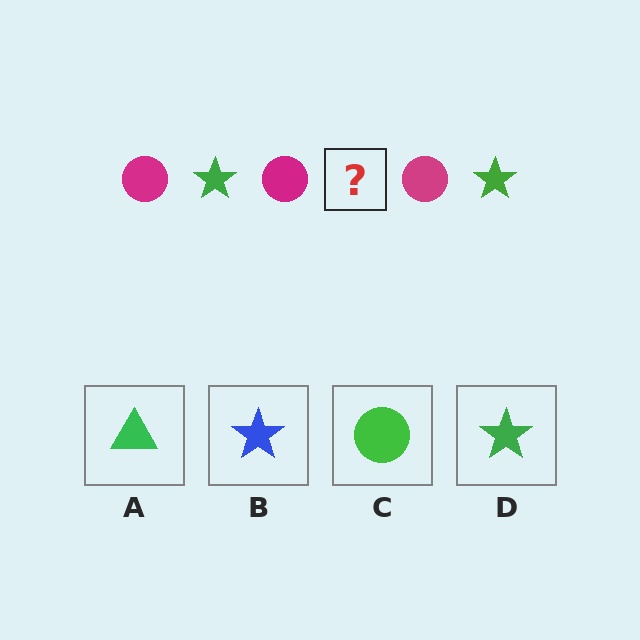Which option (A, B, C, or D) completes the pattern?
D.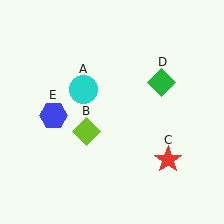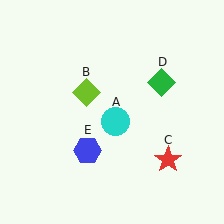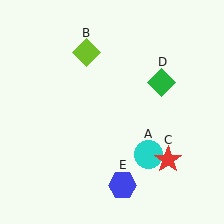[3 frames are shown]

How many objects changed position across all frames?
3 objects changed position: cyan circle (object A), lime diamond (object B), blue hexagon (object E).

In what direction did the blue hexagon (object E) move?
The blue hexagon (object E) moved down and to the right.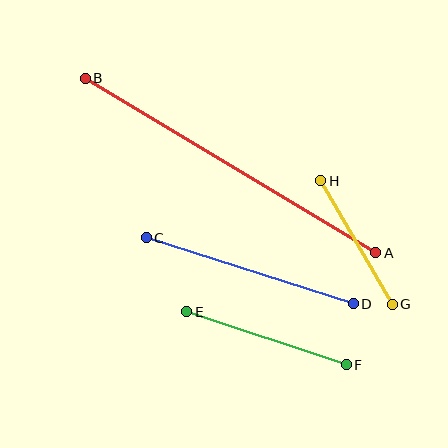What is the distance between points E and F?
The distance is approximately 168 pixels.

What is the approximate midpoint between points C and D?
The midpoint is at approximately (250, 271) pixels.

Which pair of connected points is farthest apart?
Points A and B are farthest apart.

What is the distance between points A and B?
The distance is approximately 339 pixels.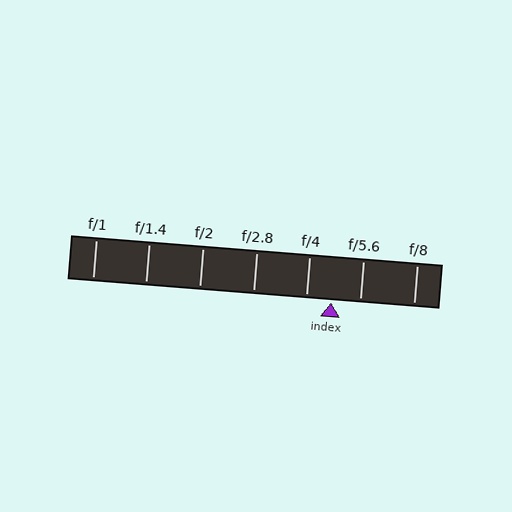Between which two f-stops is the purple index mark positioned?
The index mark is between f/4 and f/5.6.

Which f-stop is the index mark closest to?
The index mark is closest to f/4.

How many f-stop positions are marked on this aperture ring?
There are 7 f-stop positions marked.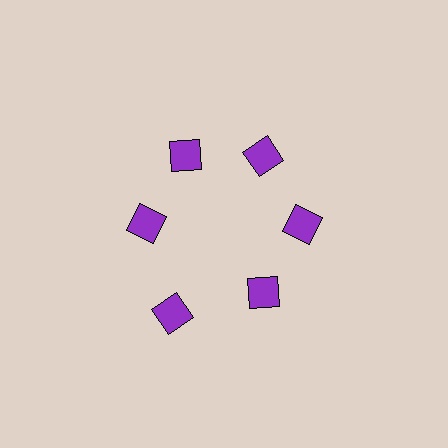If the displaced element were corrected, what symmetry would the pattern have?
It would have 6-fold rotational symmetry — the pattern would map onto itself every 60 degrees.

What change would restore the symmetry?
The symmetry would be restored by moving it inward, back onto the ring so that all 6 squares sit at equal angles and equal distance from the center.